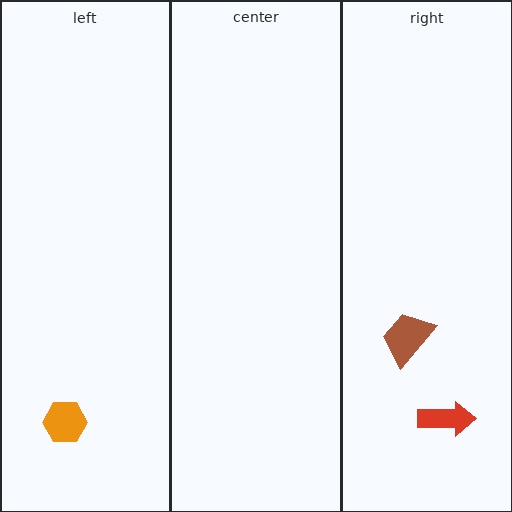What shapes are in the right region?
The brown trapezoid, the red arrow.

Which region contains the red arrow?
The right region.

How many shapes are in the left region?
1.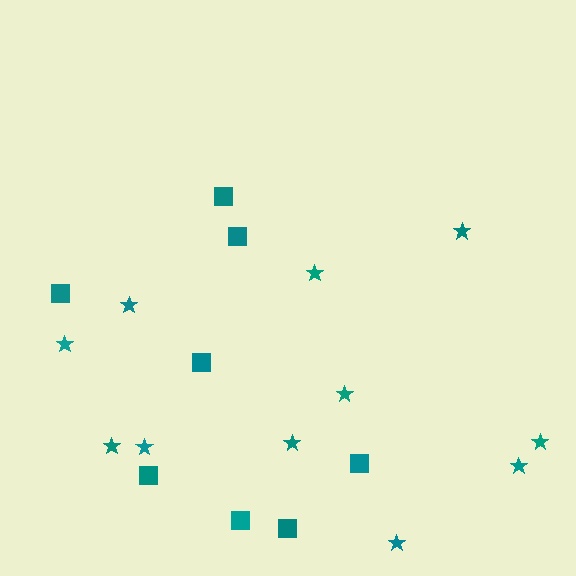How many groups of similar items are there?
There are 2 groups: one group of stars (11) and one group of squares (8).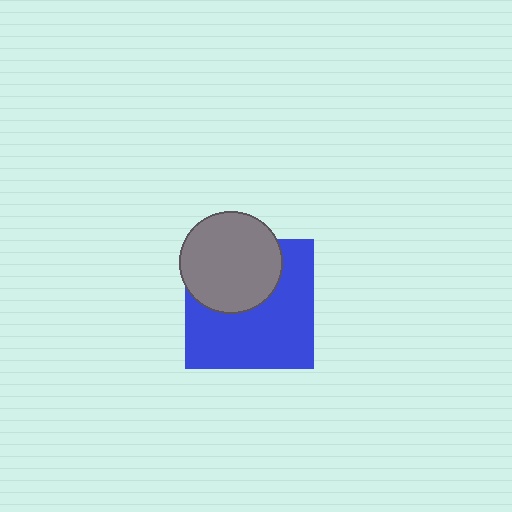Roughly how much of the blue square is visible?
About half of it is visible (roughly 62%).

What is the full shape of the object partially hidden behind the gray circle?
The partially hidden object is a blue square.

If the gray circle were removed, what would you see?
You would see the complete blue square.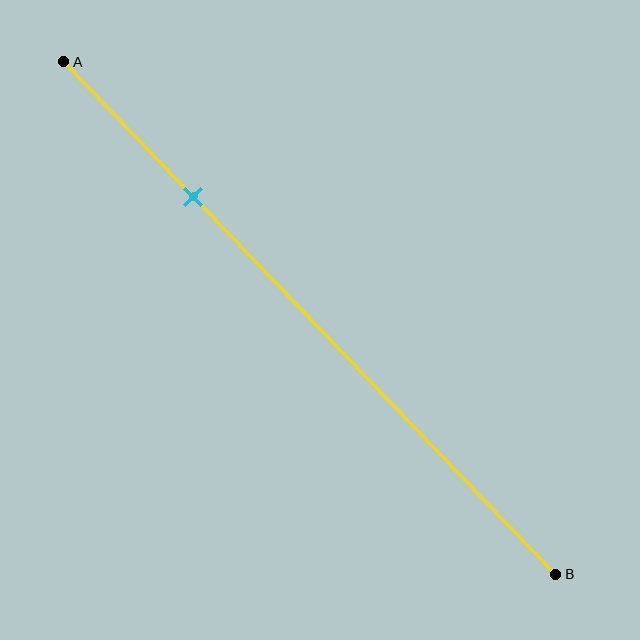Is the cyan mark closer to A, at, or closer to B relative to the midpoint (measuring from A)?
The cyan mark is closer to point A than the midpoint of segment AB.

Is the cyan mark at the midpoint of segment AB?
No, the mark is at about 25% from A, not at the 50% midpoint.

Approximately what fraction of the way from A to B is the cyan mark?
The cyan mark is approximately 25% of the way from A to B.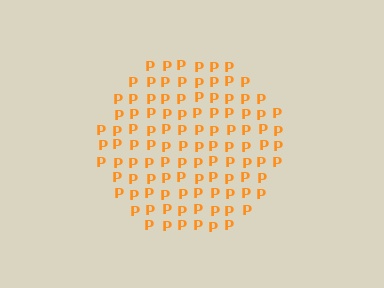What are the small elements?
The small elements are letter P's.